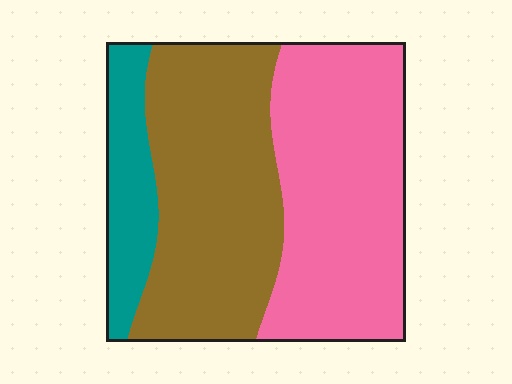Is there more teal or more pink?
Pink.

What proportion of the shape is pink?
Pink covers around 45% of the shape.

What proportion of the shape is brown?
Brown covers roughly 40% of the shape.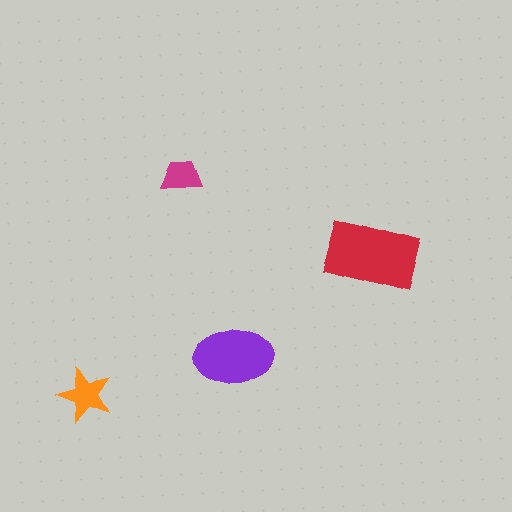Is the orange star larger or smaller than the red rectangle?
Smaller.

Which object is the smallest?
The magenta trapezoid.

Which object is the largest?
The red rectangle.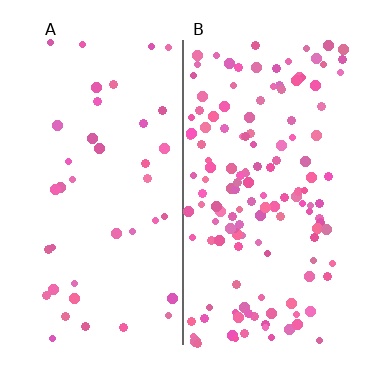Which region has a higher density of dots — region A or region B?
B (the right).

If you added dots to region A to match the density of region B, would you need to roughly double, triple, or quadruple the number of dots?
Approximately triple.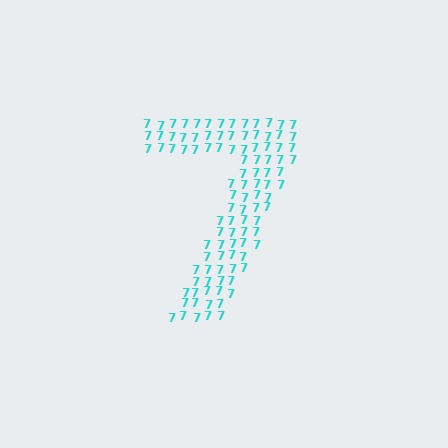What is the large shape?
The large shape is the digit 7.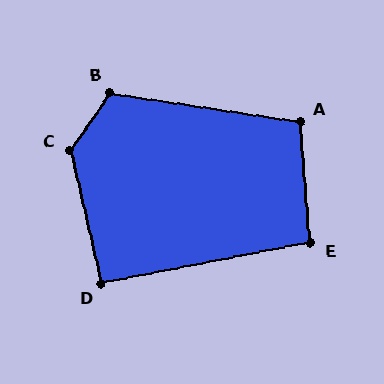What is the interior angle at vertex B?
Approximately 116 degrees (obtuse).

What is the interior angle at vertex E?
Approximately 96 degrees (obtuse).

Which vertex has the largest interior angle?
C, at approximately 132 degrees.